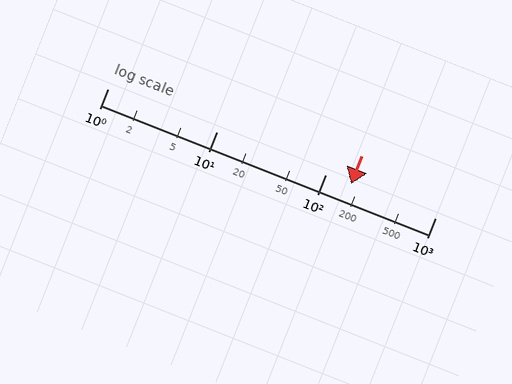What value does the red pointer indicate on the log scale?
The pointer indicates approximately 170.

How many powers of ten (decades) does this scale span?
The scale spans 3 decades, from 1 to 1000.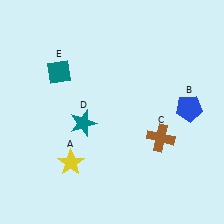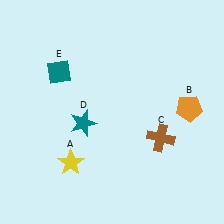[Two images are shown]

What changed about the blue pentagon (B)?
In Image 1, B is blue. In Image 2, it changed to orange.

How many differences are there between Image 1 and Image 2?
There is 1 difference between the two images.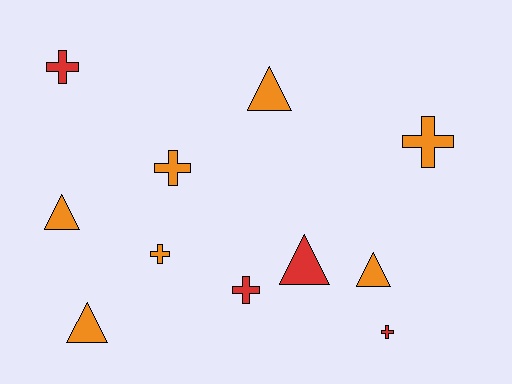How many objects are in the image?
There are 11 objects.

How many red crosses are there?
There are 3 red crosses.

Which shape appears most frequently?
Cross, with 6 objects.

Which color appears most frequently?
Orange, with 7 objects.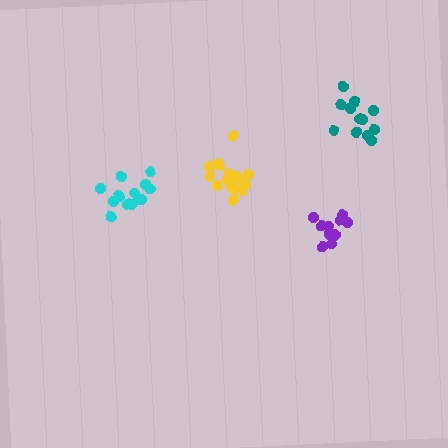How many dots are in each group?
Group 1: 12 dots, Group 2: 16 dots, Group 3: 14 dots, Group 4: 12 dots (54 total).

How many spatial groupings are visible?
There are 4 spatial groupings.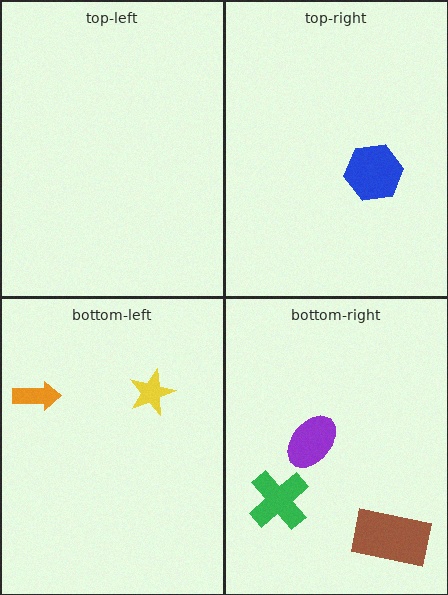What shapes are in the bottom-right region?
The brown rectangle, the green cross, the purple ellipse.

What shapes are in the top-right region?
The blue hexagon.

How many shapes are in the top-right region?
1.